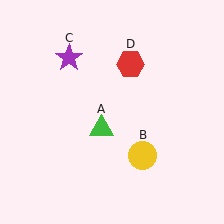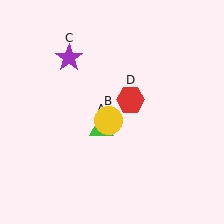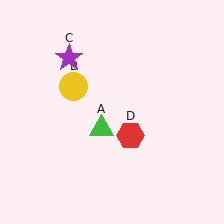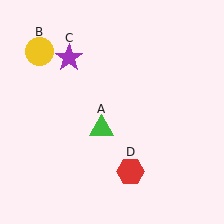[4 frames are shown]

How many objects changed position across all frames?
2 objects changed position: yellow circle (object B), red hexagon (object D).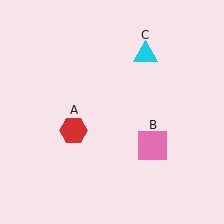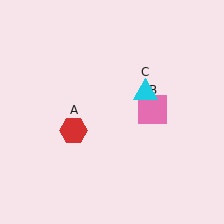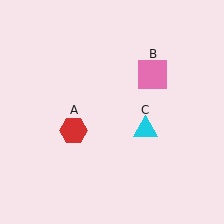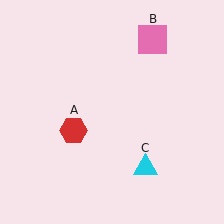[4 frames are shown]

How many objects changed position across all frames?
2 objects changed position: pink square (object B), cyan triangle (object C).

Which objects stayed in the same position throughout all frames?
Red hexagon (object A) remained stationary.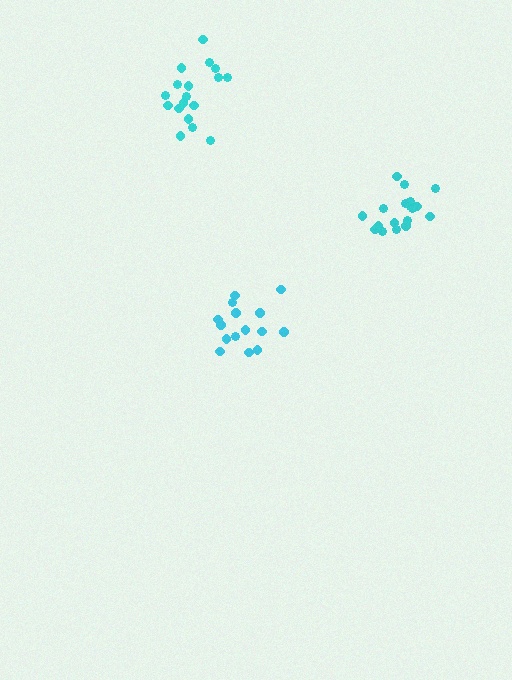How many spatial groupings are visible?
There are 3 spatial groupings.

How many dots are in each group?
Group 1: 18 dots, Group 2: 15 dots, Group 3: 18 dots (51 total).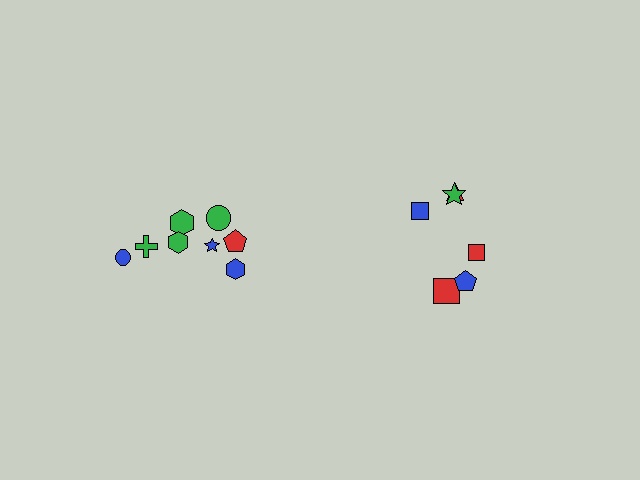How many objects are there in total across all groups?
There are 14 objects.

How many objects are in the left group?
There are 8 objects.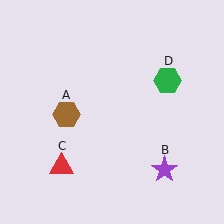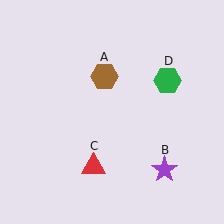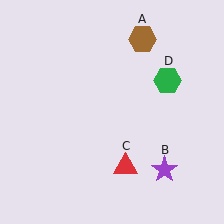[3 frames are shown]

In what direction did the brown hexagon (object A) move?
The brown hexagon (object A) moved up and to the right.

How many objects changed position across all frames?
2 objects changed position: brown hexagon (object A), red triangle (object C).